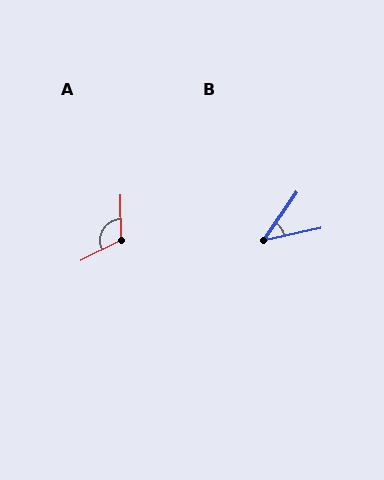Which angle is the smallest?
B, at approximately 44 degrees.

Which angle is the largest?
A, at approximately 116 degrees.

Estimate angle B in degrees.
Approximately 44 degrees.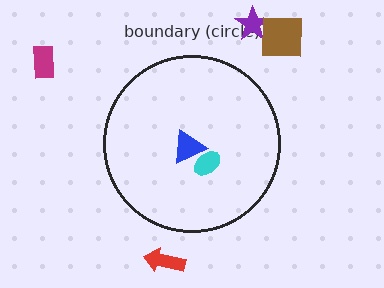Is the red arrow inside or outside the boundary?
Outside.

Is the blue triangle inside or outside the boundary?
Inside.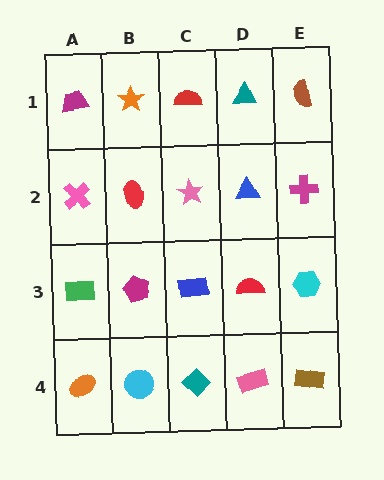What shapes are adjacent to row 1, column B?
A red ellipse (row 2, column B), a magenta trapezoid (row 1, column A), a red semicircle (row 1, column C).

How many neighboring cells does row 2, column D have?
4.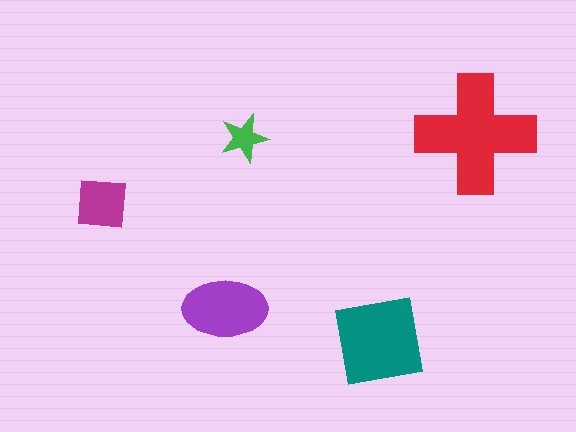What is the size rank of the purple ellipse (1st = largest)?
3rd.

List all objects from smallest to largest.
The green star, the magenta square, the purple ellipse, the teal square, the red cross.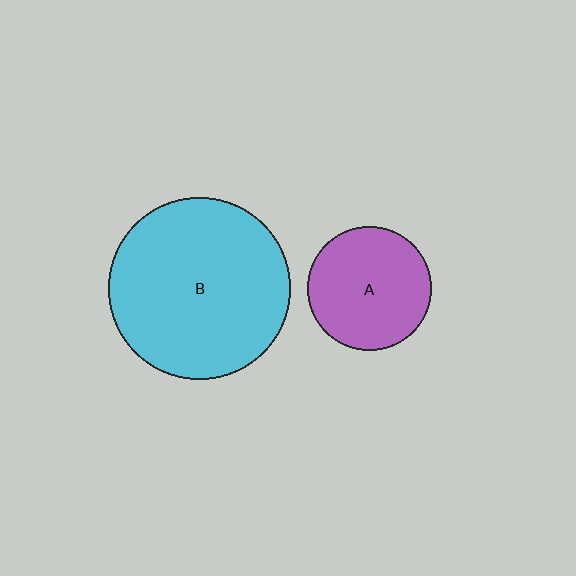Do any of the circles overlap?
No, none of the circles overlap.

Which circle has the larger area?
Circle B (cyan).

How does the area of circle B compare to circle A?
Approximately 2.1 times.